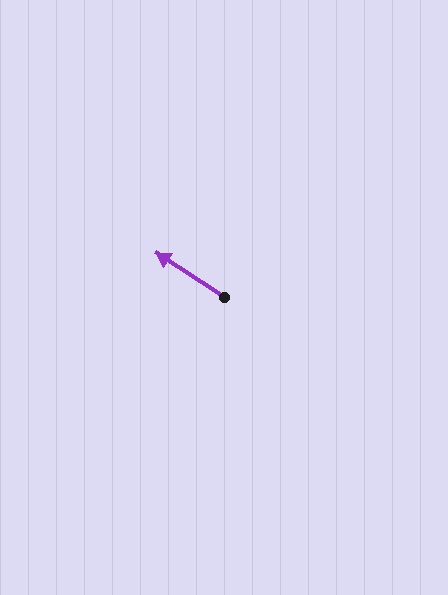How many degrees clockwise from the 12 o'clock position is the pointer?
Approximately 304 degrees.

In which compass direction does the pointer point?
Northwest.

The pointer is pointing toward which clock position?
Roughly 10 o'clock.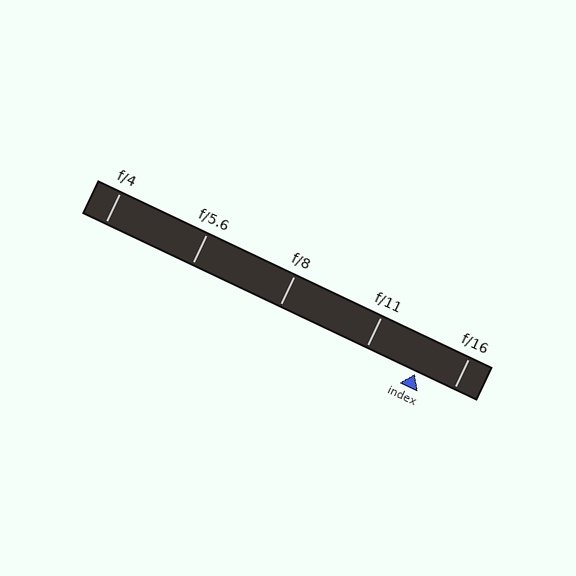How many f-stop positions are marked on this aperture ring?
There are 5 f-stop positions marked.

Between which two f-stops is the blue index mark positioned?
The index mark is between f/11 and f/16.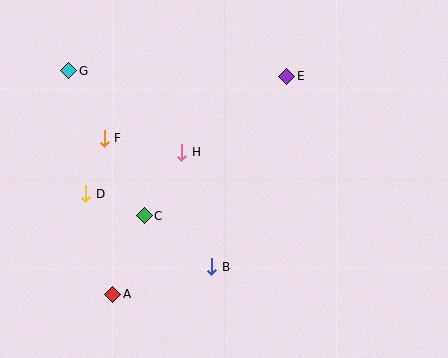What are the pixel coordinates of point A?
Point A is at (113, 294).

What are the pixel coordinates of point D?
Point D is at (86, 194).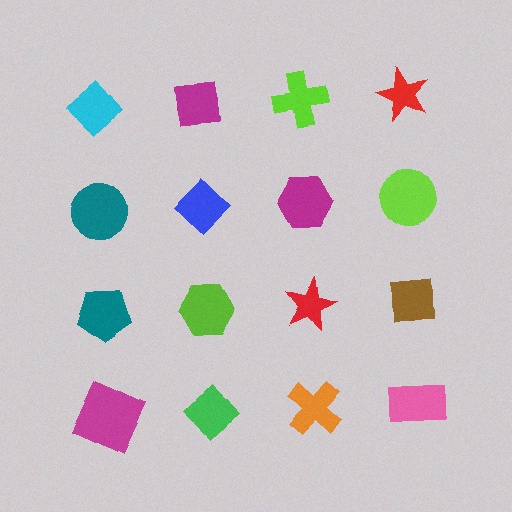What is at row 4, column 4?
A pink rectangle.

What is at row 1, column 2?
A magenta square.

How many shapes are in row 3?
4 shapes.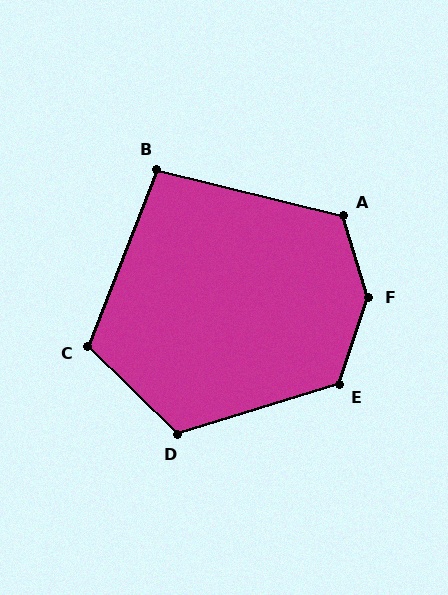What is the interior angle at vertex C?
Approximately 113 degrees (obtuse).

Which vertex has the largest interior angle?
F, at approximately 144 degrees.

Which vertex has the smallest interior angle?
B, at approximately 97 degrees.